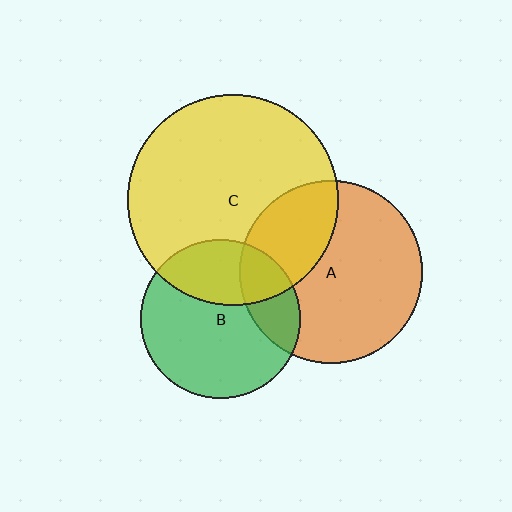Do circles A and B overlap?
Yes.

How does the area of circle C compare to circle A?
Approximately 1.3 times.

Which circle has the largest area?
Circle C (yellow).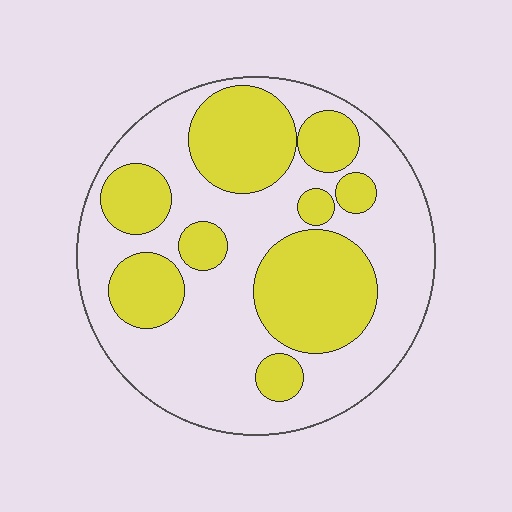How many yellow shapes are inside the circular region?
9.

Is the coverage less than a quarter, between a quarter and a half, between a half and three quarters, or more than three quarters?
Between a quarter and a half.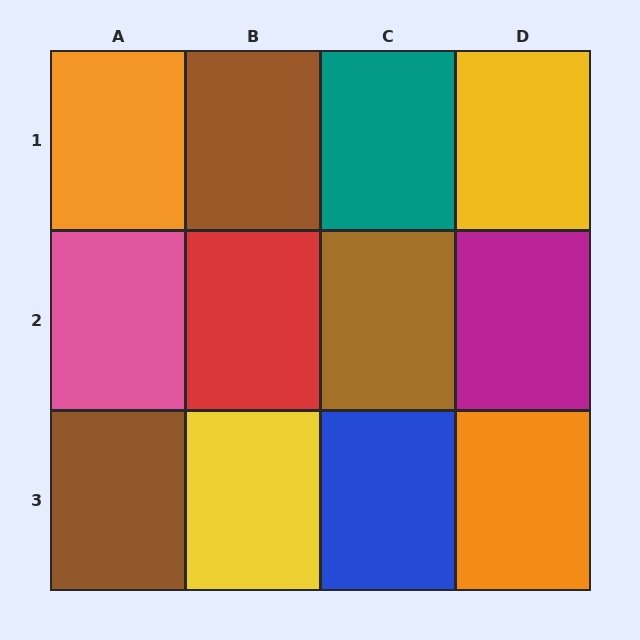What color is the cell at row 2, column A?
Pink.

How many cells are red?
1 cell is red.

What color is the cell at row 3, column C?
Blue.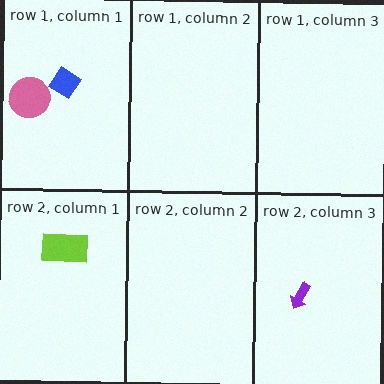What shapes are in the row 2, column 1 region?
The lime rectangle.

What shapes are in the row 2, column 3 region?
The purple arrow.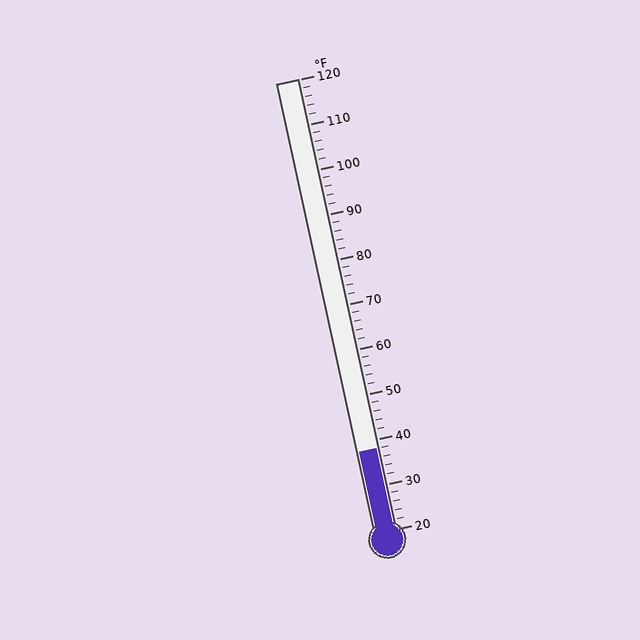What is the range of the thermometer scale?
The thermometer scale ranges from 20°F to 120°F.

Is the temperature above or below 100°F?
The temperature is below 100°F.